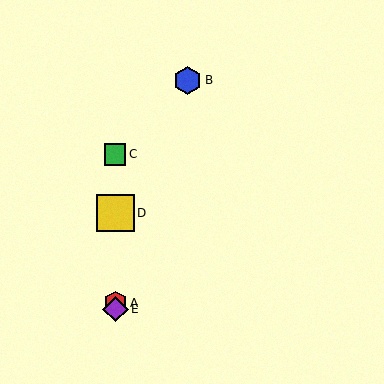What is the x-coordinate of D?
Object D is at x≈115.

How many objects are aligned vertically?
4 objects (A, C, D, E) are aligned vertically.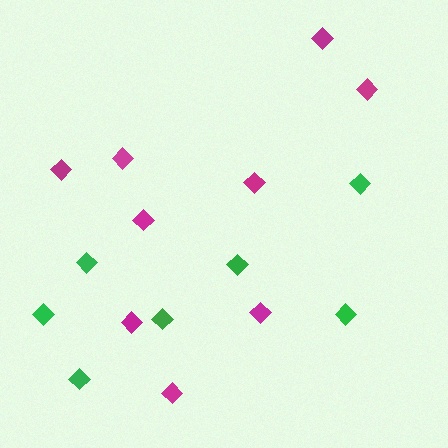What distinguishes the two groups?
There are 2 groups: one group of magenta diamonds (9) and one group of green diamonds (7).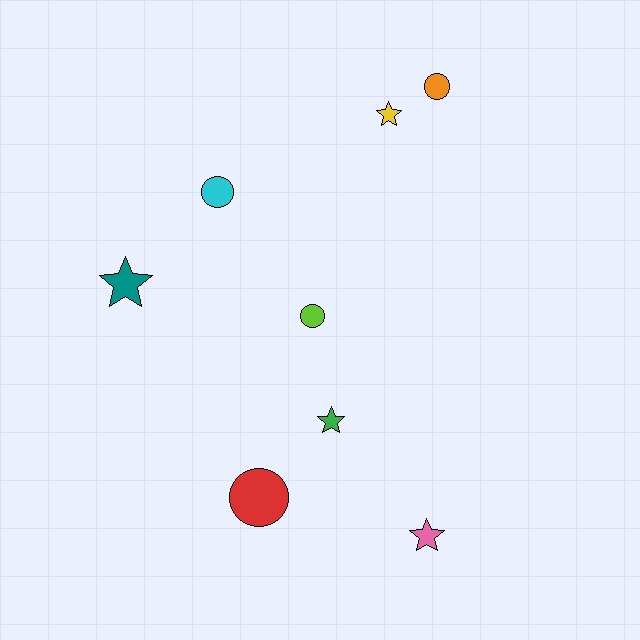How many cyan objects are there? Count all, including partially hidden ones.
There is 1 cyan object.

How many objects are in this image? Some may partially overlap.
There are 8 objects.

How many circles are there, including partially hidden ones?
There are 4 circles.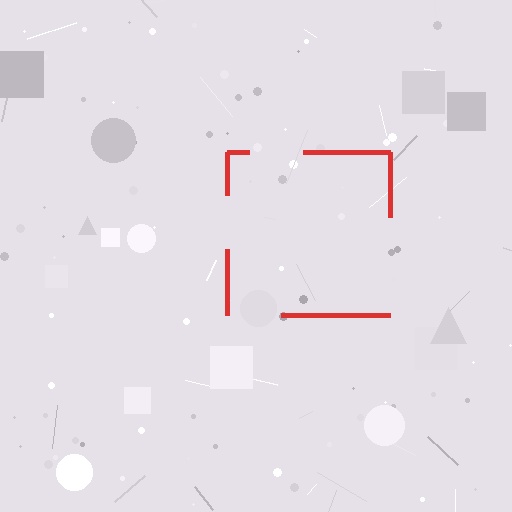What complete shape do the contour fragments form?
The contour fragments form a square.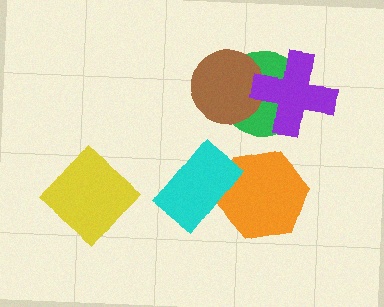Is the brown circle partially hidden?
Yes, it is partially covered by another shape.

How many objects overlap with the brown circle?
2 objects overlap with the brown circle.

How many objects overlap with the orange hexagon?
1 object overlaps with the orange hexagon.